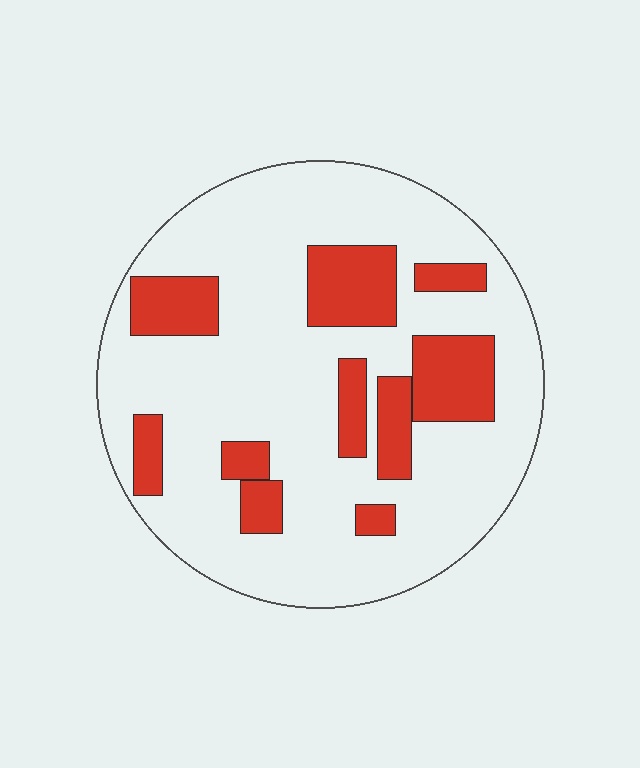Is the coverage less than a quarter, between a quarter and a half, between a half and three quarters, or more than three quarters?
Less than a quarter.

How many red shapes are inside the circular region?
10.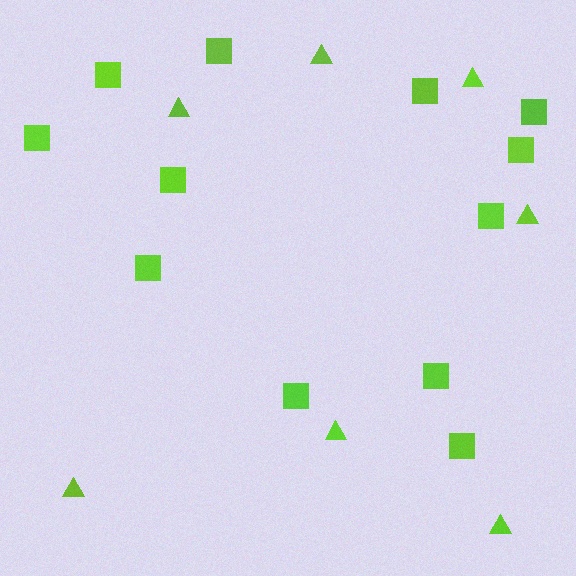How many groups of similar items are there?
There are 2 groups: one group of squares (12) and one group of triangles (7).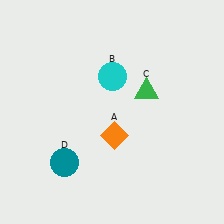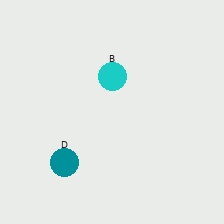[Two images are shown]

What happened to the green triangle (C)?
The green triangle (C) was removed in Image 2. It was in the top-right area of Image 1.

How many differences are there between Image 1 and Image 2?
There are 2 differences between the two images.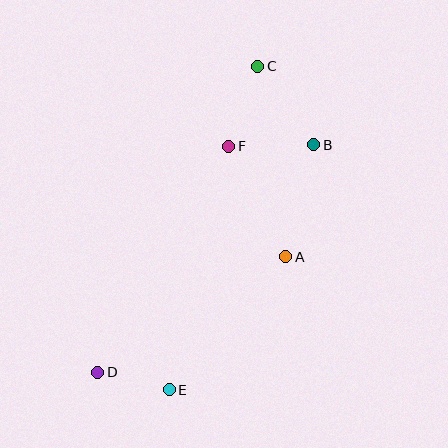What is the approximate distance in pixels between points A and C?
The distance between A and C is approximately 193 pixels.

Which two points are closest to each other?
Points D and E are closest to each other.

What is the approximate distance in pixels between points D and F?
The distance between D and F is approximately 261 pixels.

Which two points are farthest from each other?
Points C and D are farthest from each other.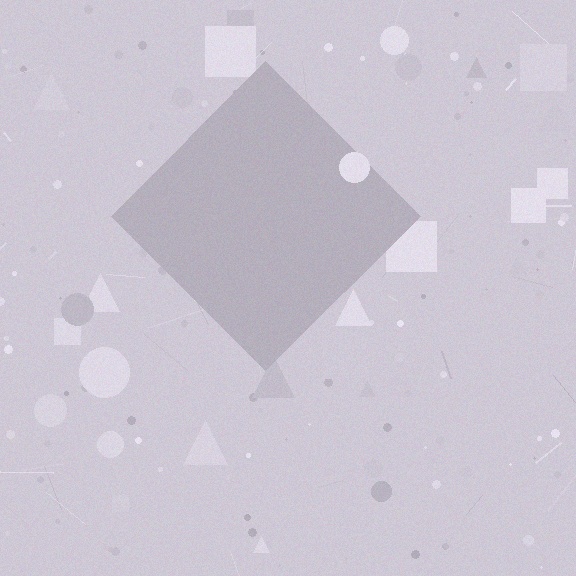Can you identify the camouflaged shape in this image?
The camouflaged shape is a diamond.